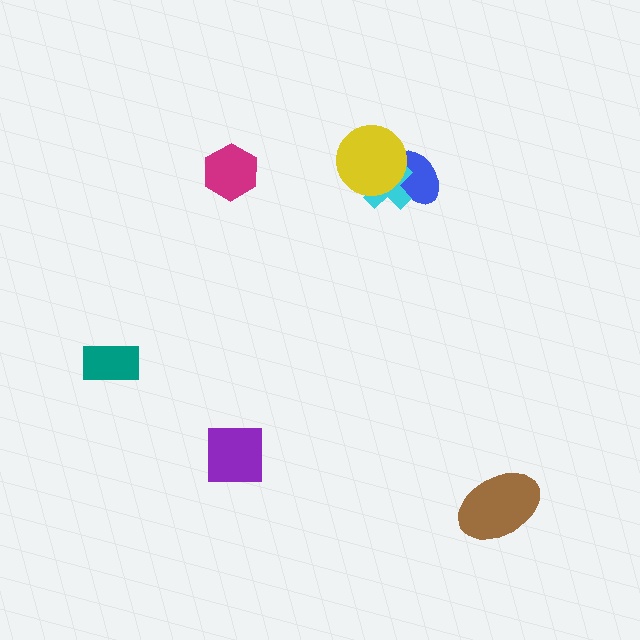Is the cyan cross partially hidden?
Yes, it is partially covered by another shape.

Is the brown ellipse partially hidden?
No, no other shape covers it.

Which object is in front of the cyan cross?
The yellow circle is in front of the cyan cross.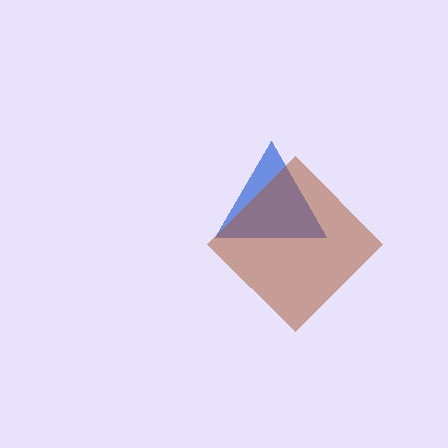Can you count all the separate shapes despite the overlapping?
Yes, there are 2 separate shapes.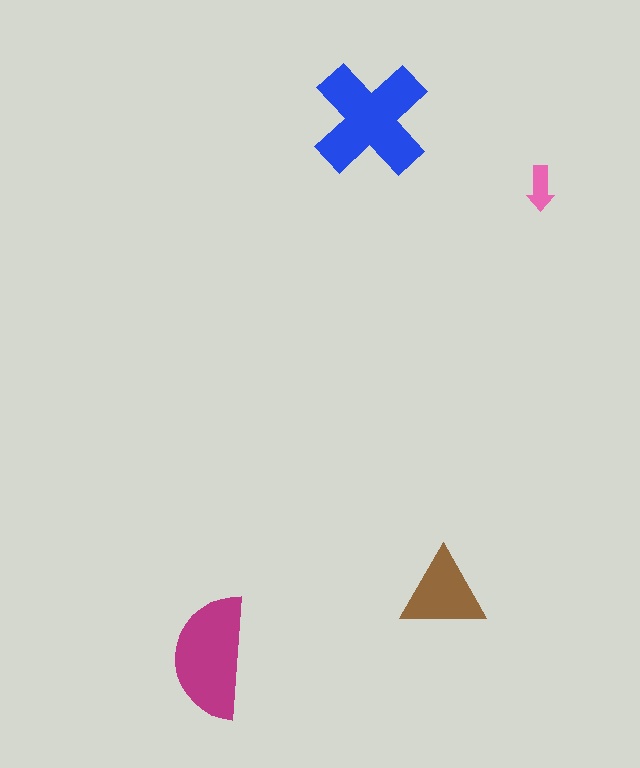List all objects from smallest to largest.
The pink arrow, the brown triangle, the magenta semicircle, the blue cross.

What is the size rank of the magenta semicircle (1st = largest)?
2nd.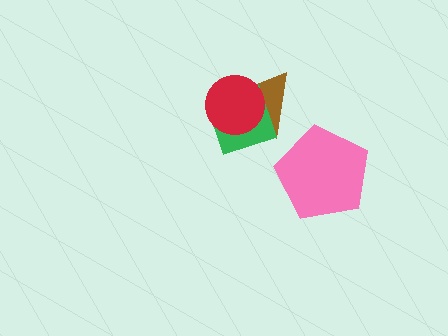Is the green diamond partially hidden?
Yes, it is partially covered by another shape.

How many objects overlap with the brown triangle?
2 objects overlap with the brown triangle.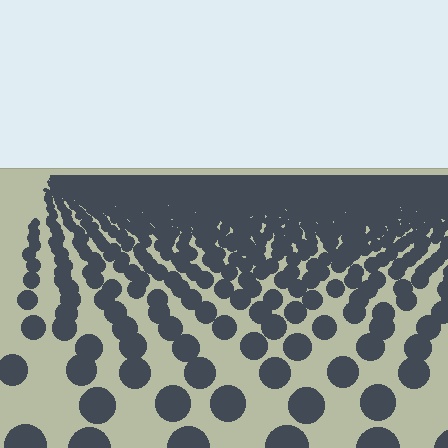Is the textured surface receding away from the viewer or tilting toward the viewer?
The surface is receding away from the viewer. Texture elements get smaller and denser toward the top.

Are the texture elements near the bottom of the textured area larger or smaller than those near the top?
Larger. Near the bottom, elements are closer to the viewer and appear at a bigger on-screen size.